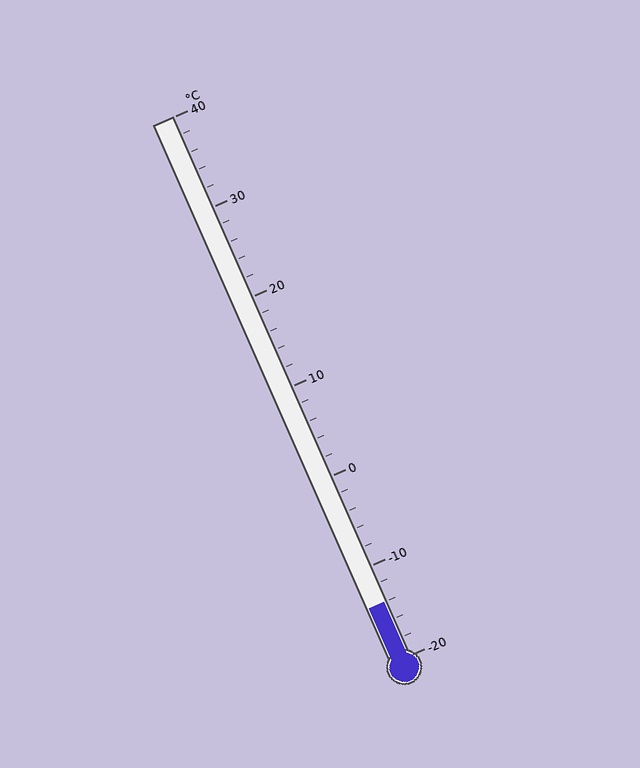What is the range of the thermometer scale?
The thermometer scale ranges from -20°C to 40°C.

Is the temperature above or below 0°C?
The temperature is below 0°C.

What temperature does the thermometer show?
The thermometer shows approximately -14°C.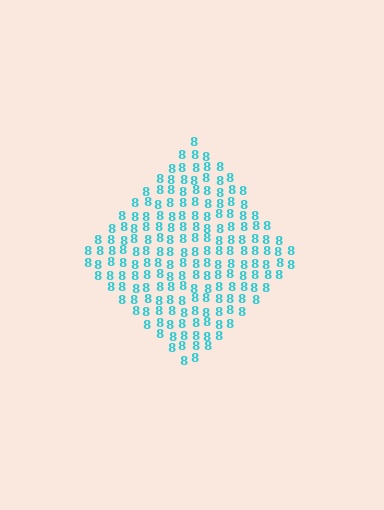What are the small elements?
The small elements are digit 8's.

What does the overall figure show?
The overall figure shows a diamond.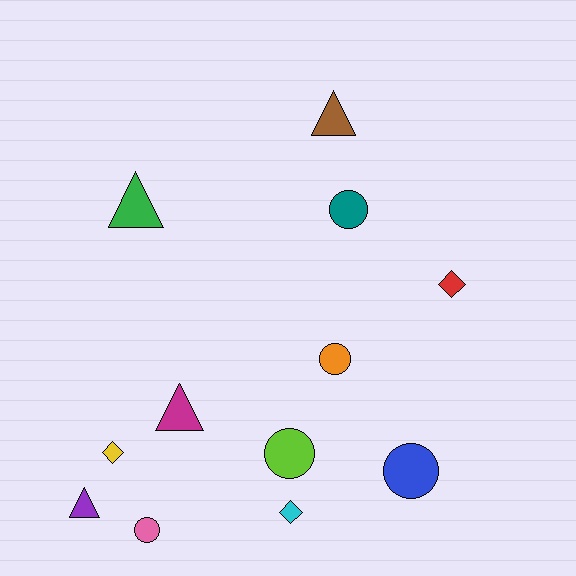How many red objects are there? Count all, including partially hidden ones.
There is 1 red object.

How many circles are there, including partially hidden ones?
There are 5 circles.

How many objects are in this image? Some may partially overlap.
There are 12 objects.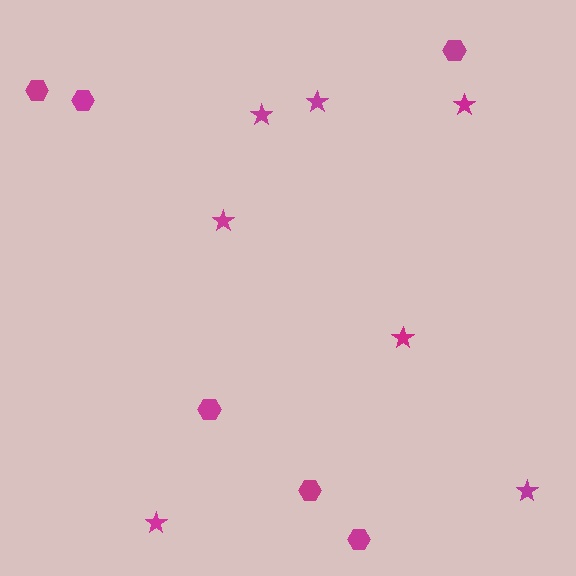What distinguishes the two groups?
There are 2 groups: one group of stars (7) and one group of hexagons (6).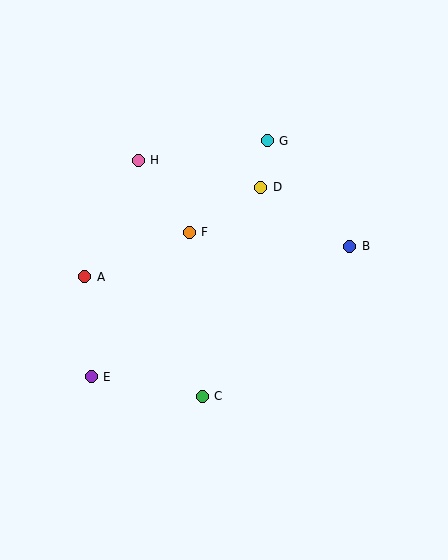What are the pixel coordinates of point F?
Point F is at (189, 232).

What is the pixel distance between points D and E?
The distance between D and E is 255 pixels.